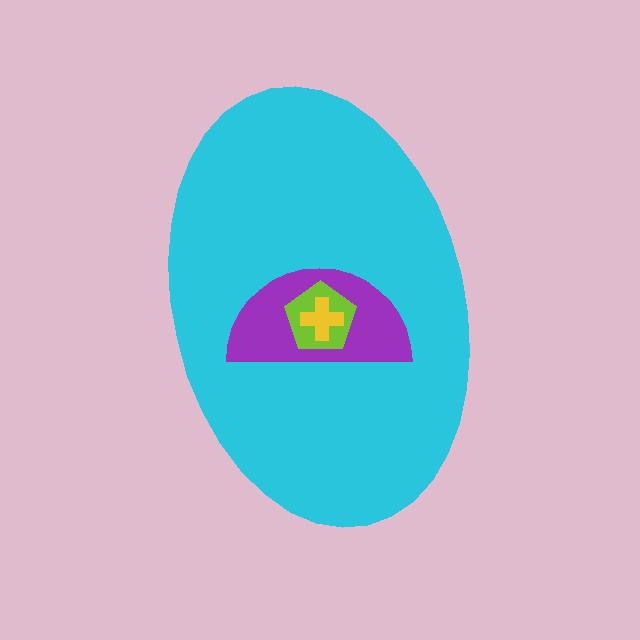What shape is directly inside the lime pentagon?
The yellow cross.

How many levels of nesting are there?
4.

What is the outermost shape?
The cyan ellipse.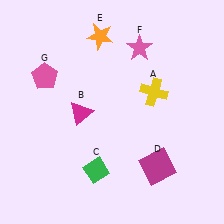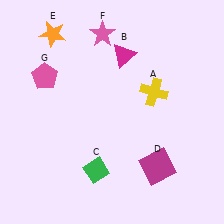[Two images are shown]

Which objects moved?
The objects that moved are: the magenta triangle (B), the orange star (E), the pink star (F).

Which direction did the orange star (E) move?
The orange star (E) moved left.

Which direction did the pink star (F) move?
The pink star (F) moved left.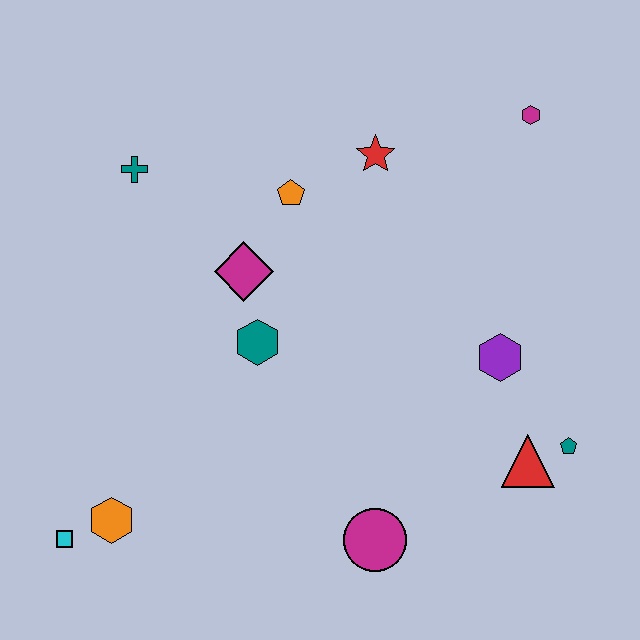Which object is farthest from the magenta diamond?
The teal pentagon is farthest from the magenta diamond.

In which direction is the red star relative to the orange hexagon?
The red star is above the orange hexagon.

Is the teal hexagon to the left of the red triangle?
Yes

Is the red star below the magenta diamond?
No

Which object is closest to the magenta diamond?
The teal hexagon is closest to the magenta diamond.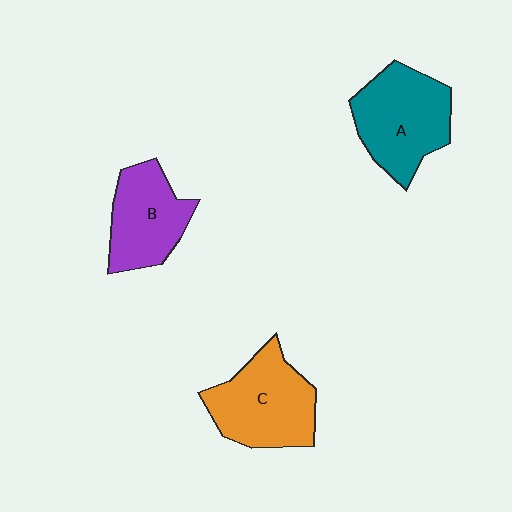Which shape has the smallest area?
Shape B (purple).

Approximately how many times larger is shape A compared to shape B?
Approximately 1.2 times.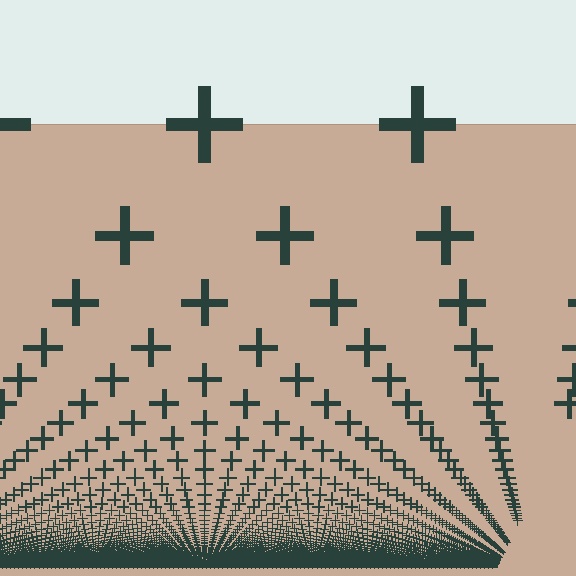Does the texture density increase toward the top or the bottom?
Density increases toward the bottom.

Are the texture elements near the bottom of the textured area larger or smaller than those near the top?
Smaller. The gradient is inverted — elements near the bottom are smaller and denser.